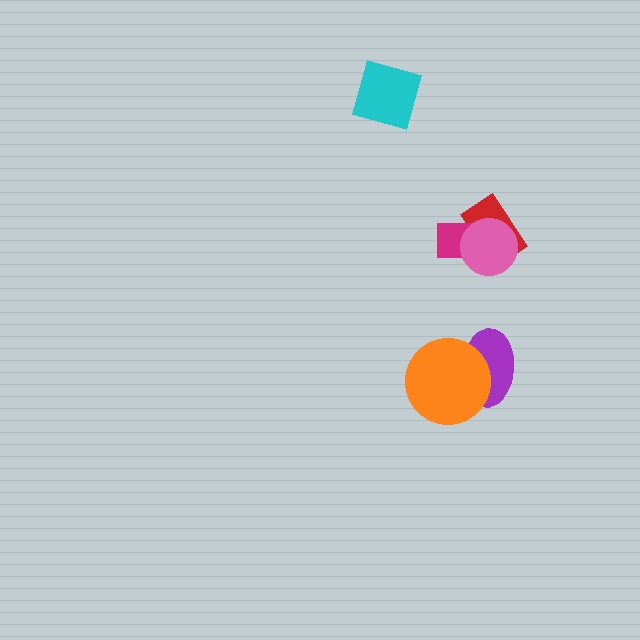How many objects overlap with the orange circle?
1 object overlaps with the orange circle.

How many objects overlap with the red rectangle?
2 objects overlap with the red rectangle.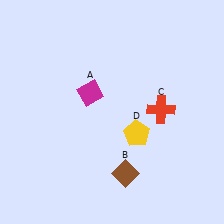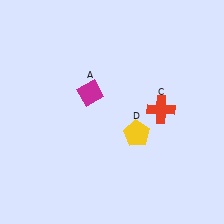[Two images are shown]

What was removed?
The brown diamond (B) was removed in Image 2.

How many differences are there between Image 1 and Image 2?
There is 1 difference between the two images.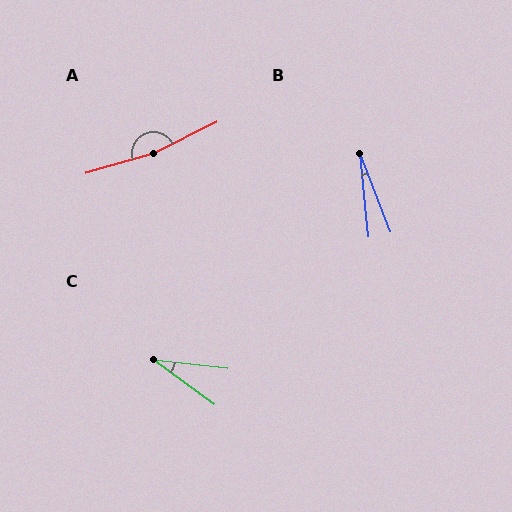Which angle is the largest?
A, at approximately 170 degrees.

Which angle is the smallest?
B, at approximately 15 degrees.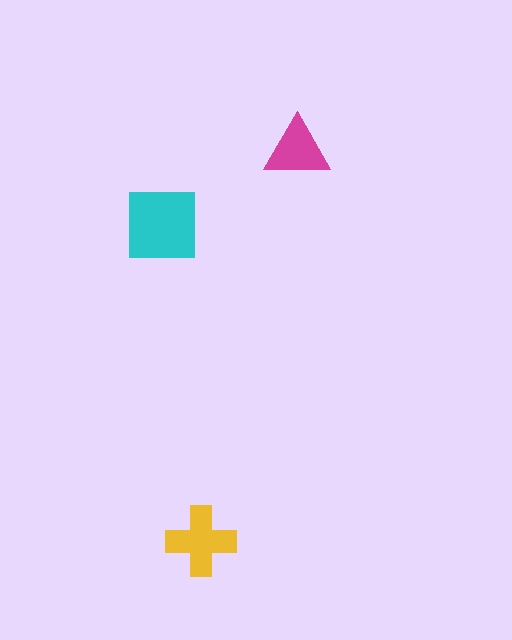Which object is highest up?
The magenta triangle is topmost.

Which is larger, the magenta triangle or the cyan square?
The cyan square.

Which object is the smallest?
The magenta triangle.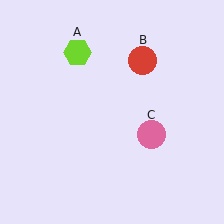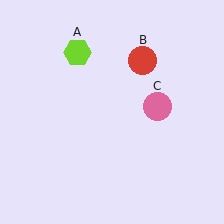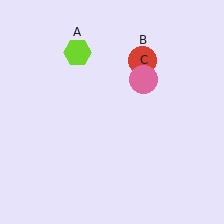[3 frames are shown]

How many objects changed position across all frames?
1 object changed position: pink circle (object C).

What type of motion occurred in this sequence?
The pink circle (object C) rotated counterclockwise around the center of the scene.